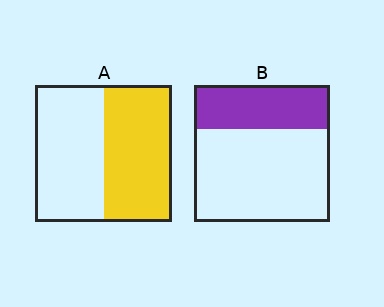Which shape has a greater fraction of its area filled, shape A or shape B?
Shape A.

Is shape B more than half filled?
No.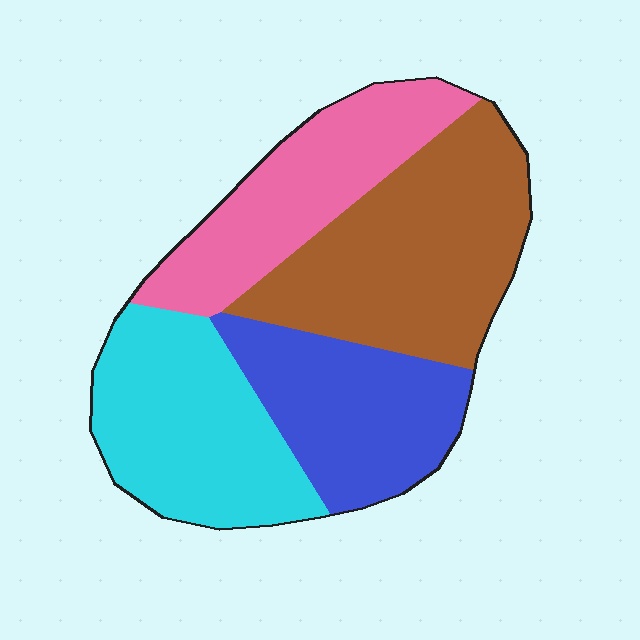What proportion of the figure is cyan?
Cyan covers 25% of the figure.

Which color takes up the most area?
Brown, at roughly 30%.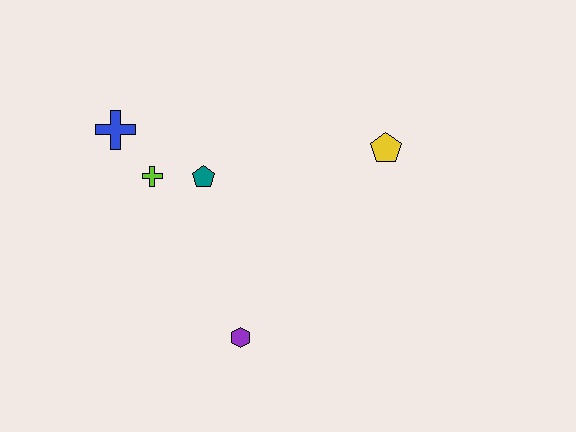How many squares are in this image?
There are no squares.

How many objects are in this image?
There are 5 objects.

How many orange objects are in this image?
There are no orange objects.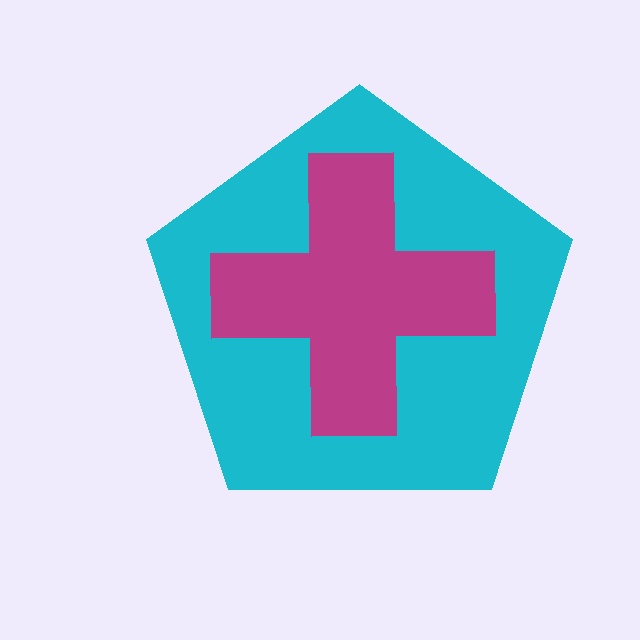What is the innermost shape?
The magenta cross.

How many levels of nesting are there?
2.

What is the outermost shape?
The cyan pentagon.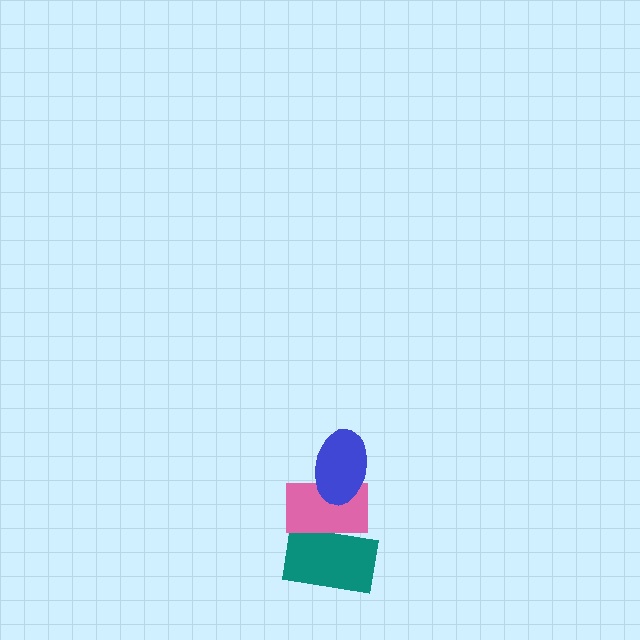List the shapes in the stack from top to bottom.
From top to bottom: the blue ellipse, the pink rectangle, the teal rectangle.